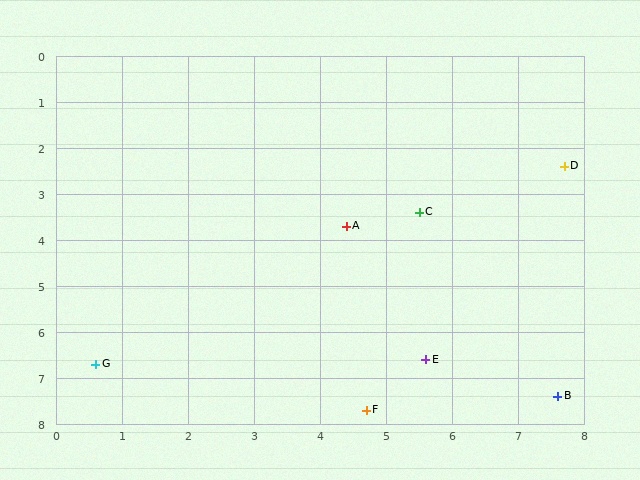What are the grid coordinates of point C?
Point C is at approximately (5.5, 3.4).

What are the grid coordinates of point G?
Point G is at approximately (0.6, 6.7).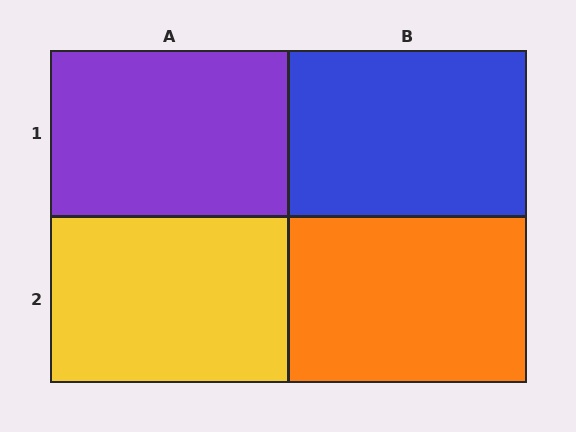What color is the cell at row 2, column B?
Orange.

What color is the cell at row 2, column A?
Yellow.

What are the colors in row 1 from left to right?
Purple, blue.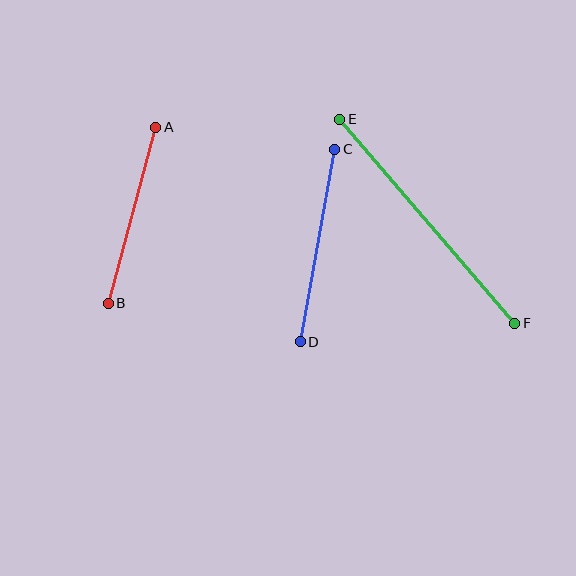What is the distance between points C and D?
The distance is approximately 196 pixels.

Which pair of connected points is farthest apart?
Points E and F are farthest apart.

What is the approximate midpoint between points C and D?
The midpoint is at approximately (318, 246) pixels.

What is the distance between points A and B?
The distance is approximately 182 pixels.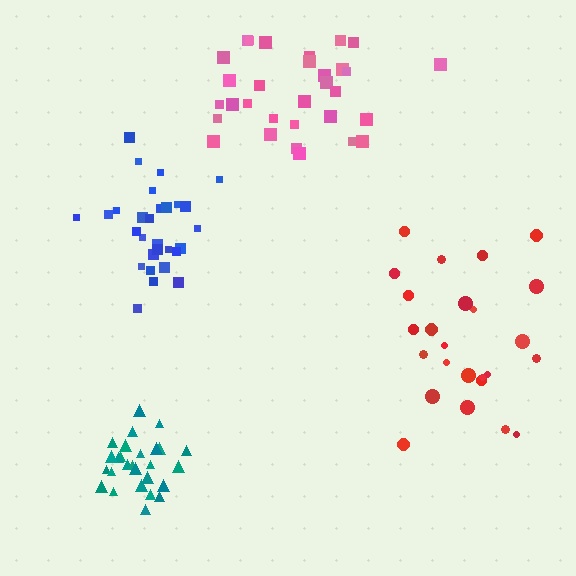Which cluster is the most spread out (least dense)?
Red.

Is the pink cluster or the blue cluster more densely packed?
Blue.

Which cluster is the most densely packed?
Teal.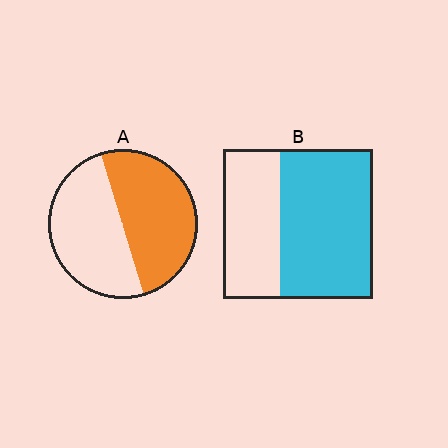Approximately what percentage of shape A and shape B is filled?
A is approximately 50% and B is approximately 60%.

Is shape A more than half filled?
Roughly half.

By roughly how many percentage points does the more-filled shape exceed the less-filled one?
By roughly 10 percentage points (B over A).